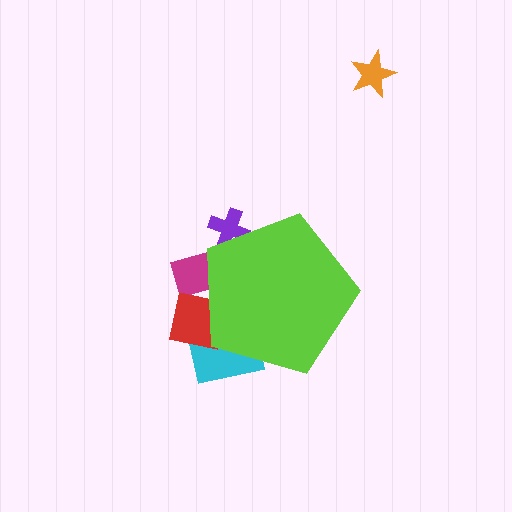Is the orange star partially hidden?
No, the orange star is fully visible.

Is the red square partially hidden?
Yes, the red square is partially hidden behind the lime pentagon.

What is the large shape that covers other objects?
A lime pentagon.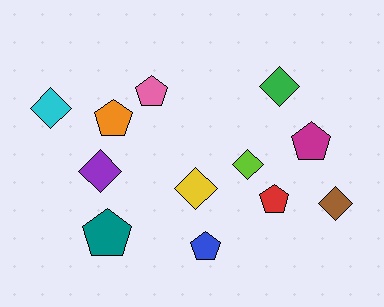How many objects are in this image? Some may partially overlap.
There are 12 objects.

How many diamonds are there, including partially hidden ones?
There are 6 diamonds.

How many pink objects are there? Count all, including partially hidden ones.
There is 1 pink object.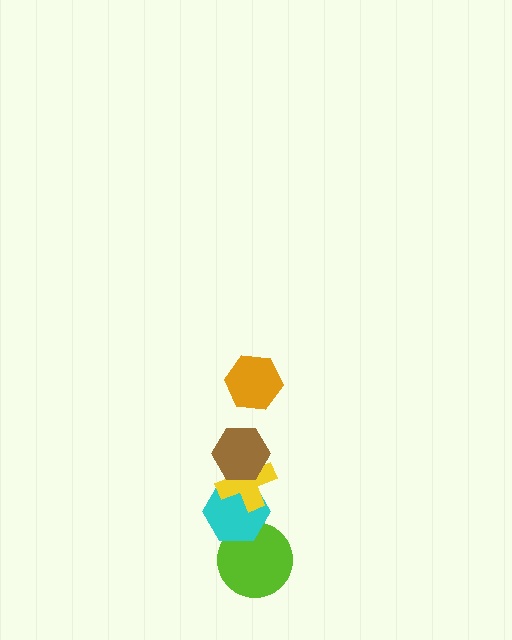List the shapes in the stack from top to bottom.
From top to bottom: the orange hexagon, the brown hexagon, the yellow cross, the cyan hexagon, the lime circle.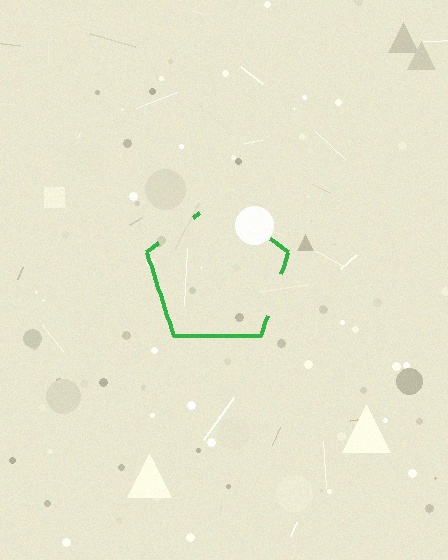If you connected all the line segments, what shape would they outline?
They would outline a pentagon.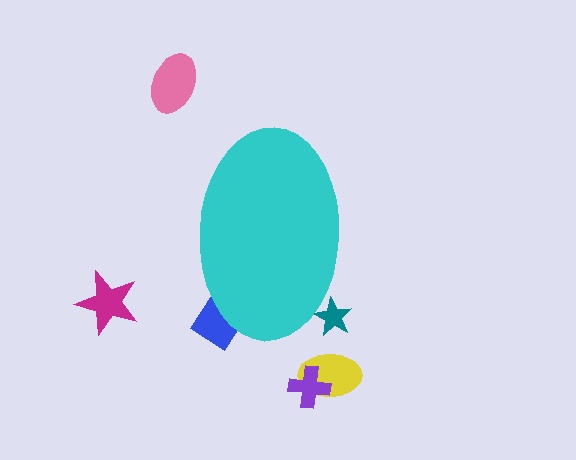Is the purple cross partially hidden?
No, the purple cross is fully visible.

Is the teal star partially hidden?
Yes, the teal star is partially hidden behind the cyan ellipse.